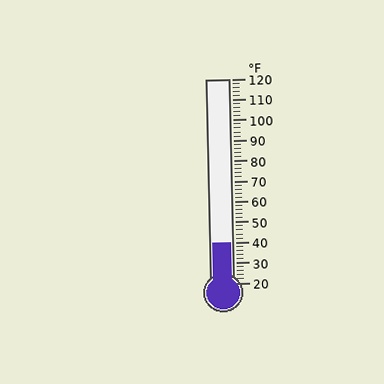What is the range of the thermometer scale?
The thermometer scale ranges from 20°F to 120°F.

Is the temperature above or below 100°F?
The temperature is below 100°F.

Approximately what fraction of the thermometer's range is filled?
The thermometer is filled to approximately 20% of its range.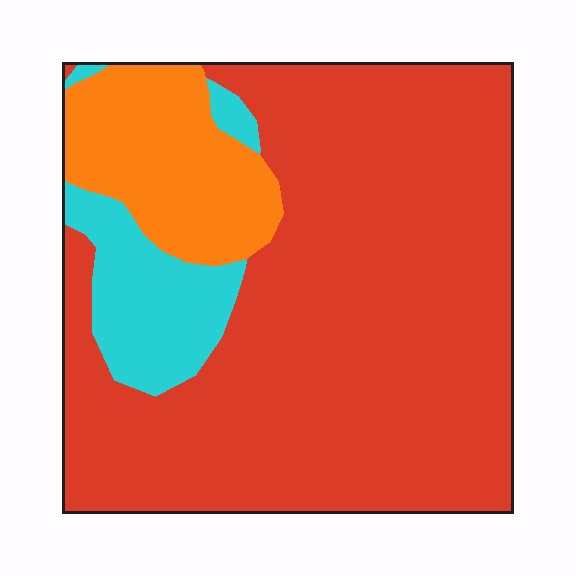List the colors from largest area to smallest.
From largest to smallest: red, orange, cyan.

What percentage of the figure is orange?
Orange takes up about one sixth (1/6) of the figure.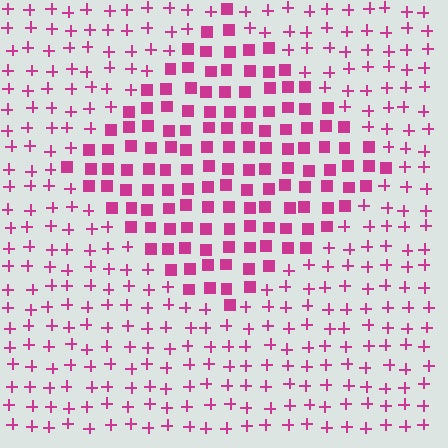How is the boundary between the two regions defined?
The boundary is defined by a change in element shape: squares inside vs. plus signs outside. All elements share the same color and spacing.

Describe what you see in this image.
The image is filled with small magenta elements arranged in a uniform grid. A diamond-shaped region contains squares, while the surrounding area contains plus signs. The boundary is defined purely by the change in element shape.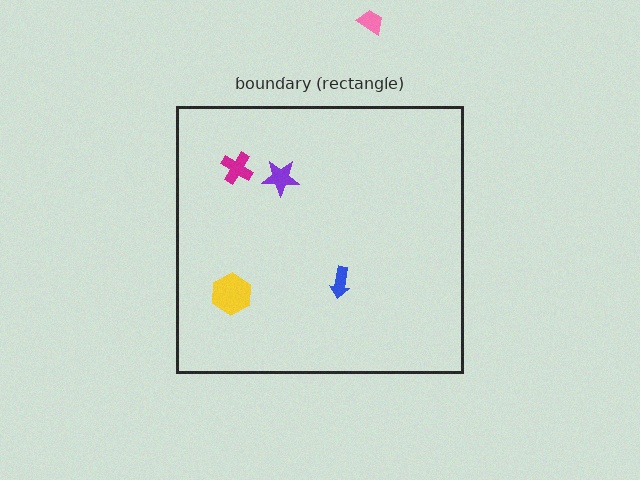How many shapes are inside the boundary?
4 inside, 1 outside.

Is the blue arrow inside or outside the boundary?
Inside.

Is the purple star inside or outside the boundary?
Inside.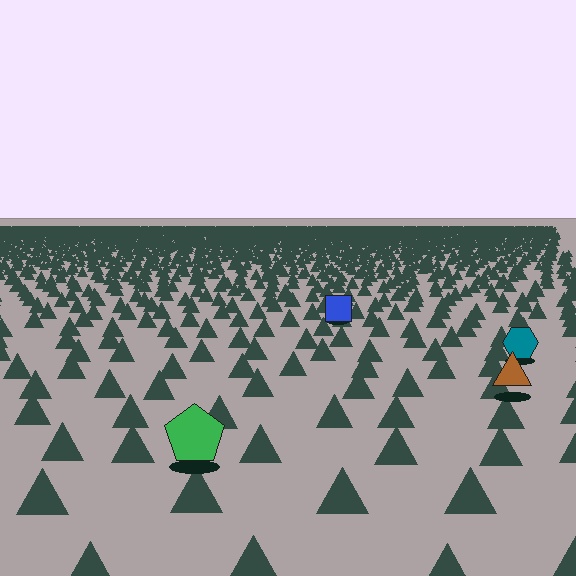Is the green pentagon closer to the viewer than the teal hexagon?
Yes. The green pentagon is closer — you can tell from the texture gradient: the ground texture is coarser near it.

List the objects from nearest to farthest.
From nearest to farthest: the green pentagon, the brown triangle, the teal hexagon, the blue square.